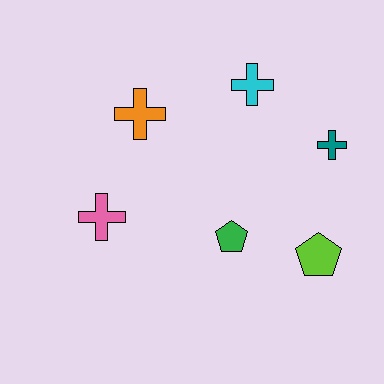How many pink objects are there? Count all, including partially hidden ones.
There is 1 pink object.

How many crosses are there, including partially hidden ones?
There are 4 crosses.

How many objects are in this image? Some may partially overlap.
There are 6 objects.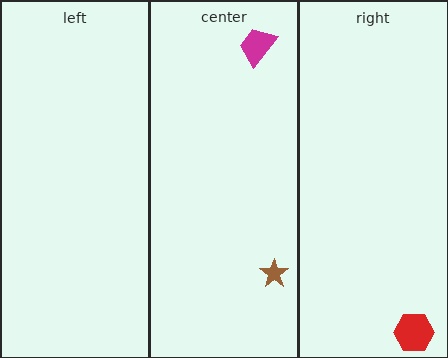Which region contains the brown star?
The center region.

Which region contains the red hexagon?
The right region.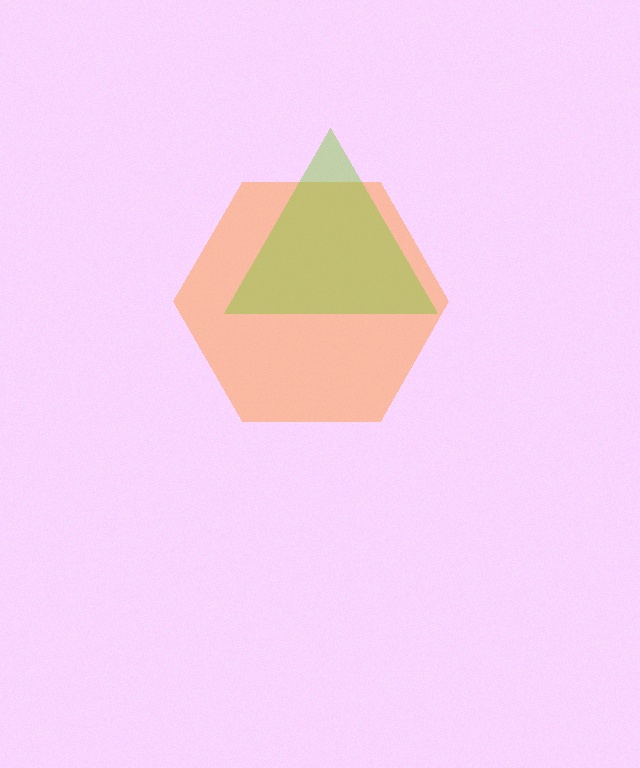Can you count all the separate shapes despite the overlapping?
Yes, there are 2 separate shapes.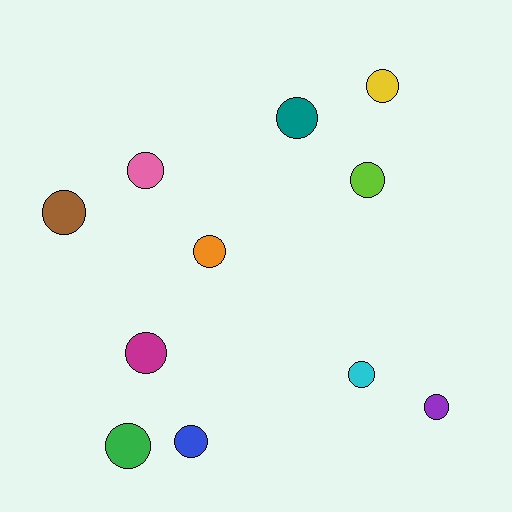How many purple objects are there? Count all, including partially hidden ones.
There is 1 purple object.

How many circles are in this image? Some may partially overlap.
There are 11 circles.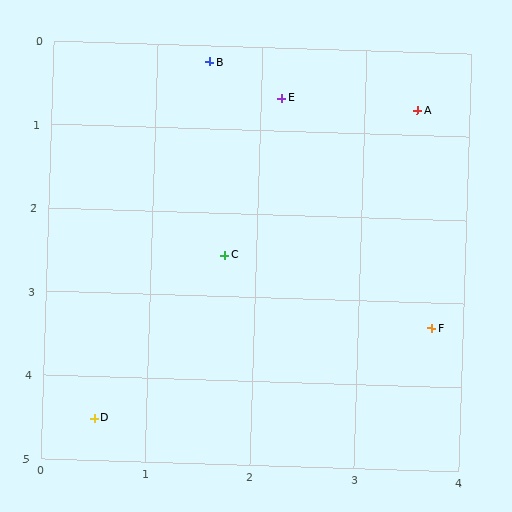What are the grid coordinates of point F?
Point F is at approximately (3.7, 3.3).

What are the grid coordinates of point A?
Point A is at approximately (3.5, 0.7).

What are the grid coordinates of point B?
Point B is at approximately (1.5, 0.2).